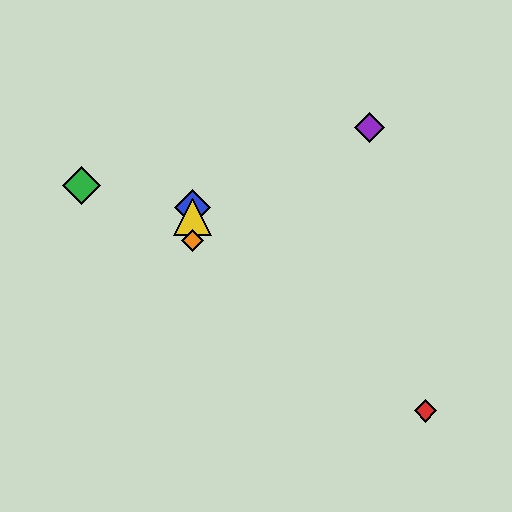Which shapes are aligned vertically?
The blue diamond, the yellow triangle, the orange diamond are aligned vertically.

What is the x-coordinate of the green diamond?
The green diamond is at x≈81.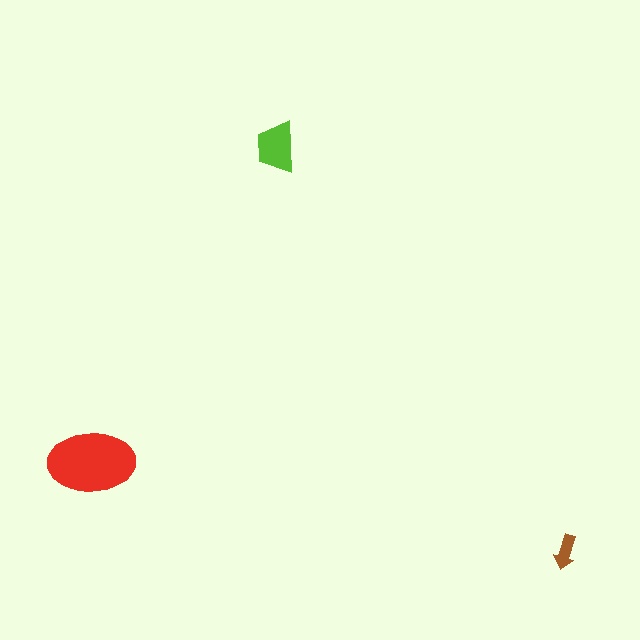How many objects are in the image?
There are 3 objects in the image.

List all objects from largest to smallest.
The red ellipse, the lime trapezoid, the brown arrow.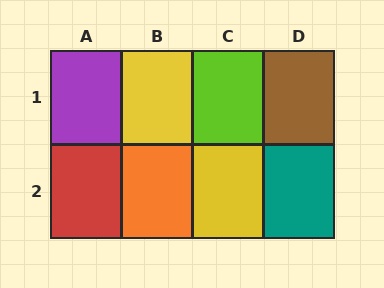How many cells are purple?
1 cell is purple.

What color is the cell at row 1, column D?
Brown.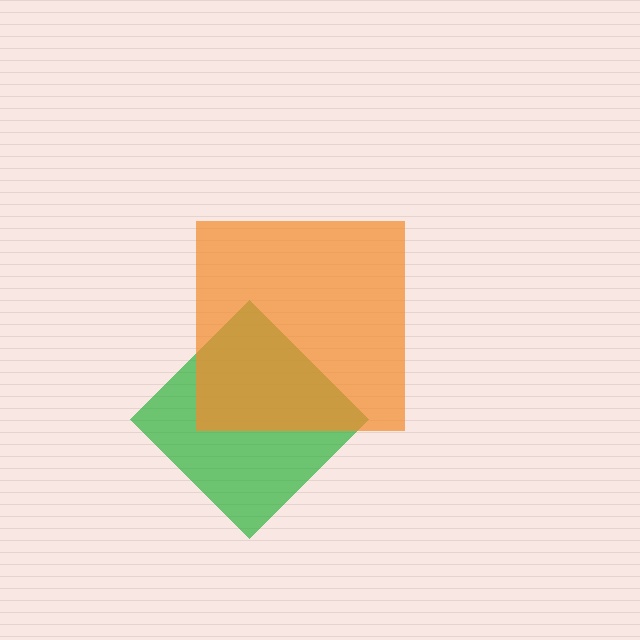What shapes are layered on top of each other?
The layered shapes are: a green diamond, an orange square.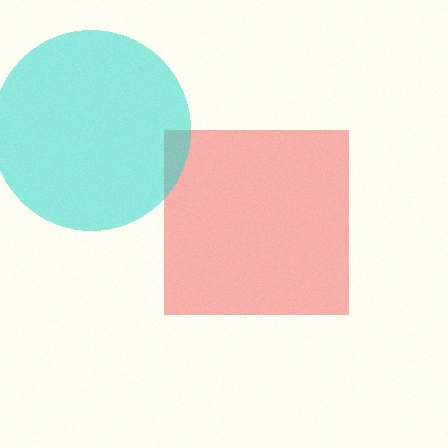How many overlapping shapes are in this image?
There are 2 overlapping shapes in the image.